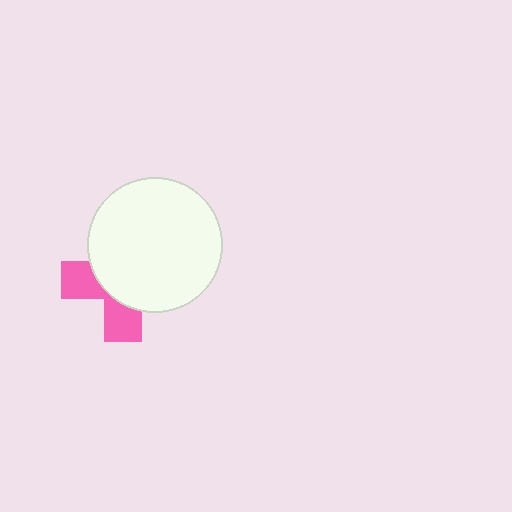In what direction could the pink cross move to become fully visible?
The pink cross could move toward the lower-left. That would shift it out from behind the white circle entirely.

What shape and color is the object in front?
The object in front is a white circle.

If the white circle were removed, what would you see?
You would see the complete pink cross.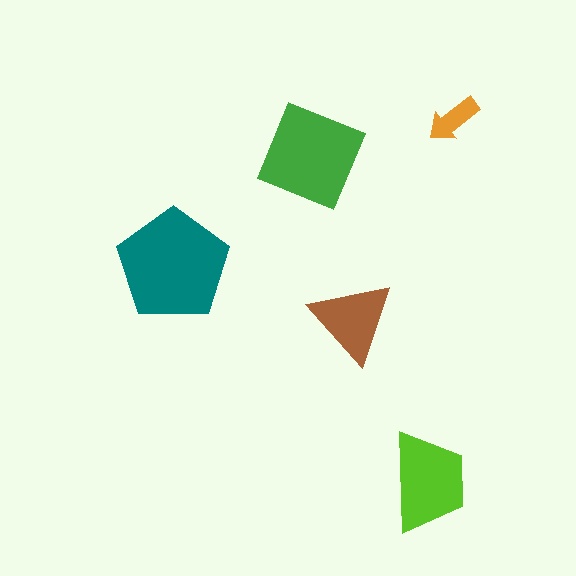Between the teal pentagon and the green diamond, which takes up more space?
The teal pentagon.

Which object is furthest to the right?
The orange arrow is rightmost.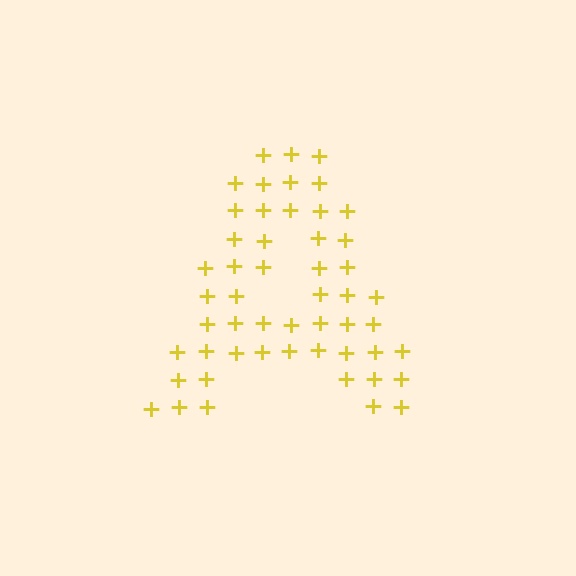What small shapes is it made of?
It is made of small plus signs.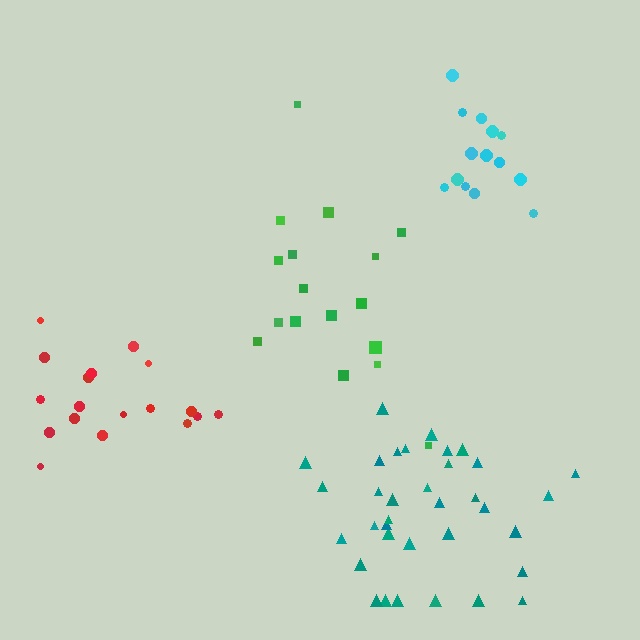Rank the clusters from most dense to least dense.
cyan, teal, red, green.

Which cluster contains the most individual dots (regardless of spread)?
Teal (35).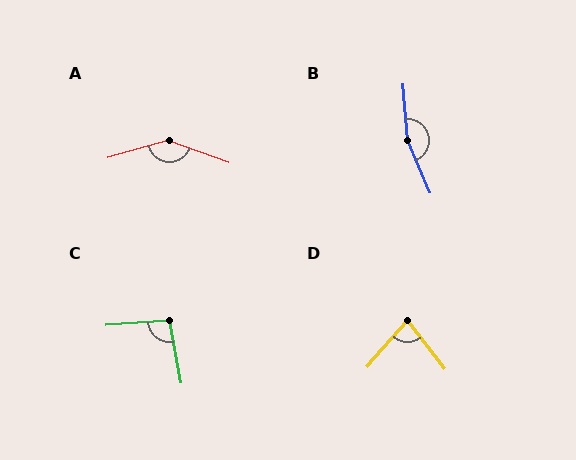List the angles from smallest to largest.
D (79°), C (97°), A (144°), B (161°).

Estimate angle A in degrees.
Approximately 144 degrees.